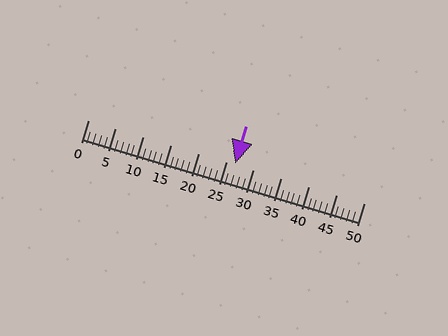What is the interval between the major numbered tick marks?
The major tick marks are spaced 5 units apart.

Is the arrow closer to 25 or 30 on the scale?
The arrow is closer to 25.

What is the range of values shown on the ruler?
The ruler shows values from 0 to 50.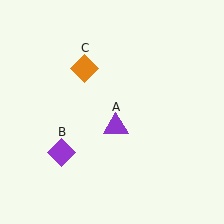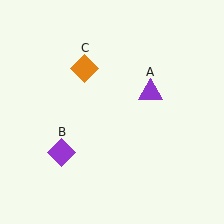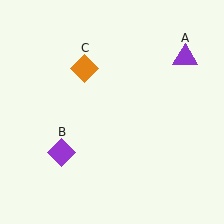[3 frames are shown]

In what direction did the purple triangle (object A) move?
The purple triangle (object A) moved up and to the right.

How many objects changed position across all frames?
1 object changed position: purple triangle (object A).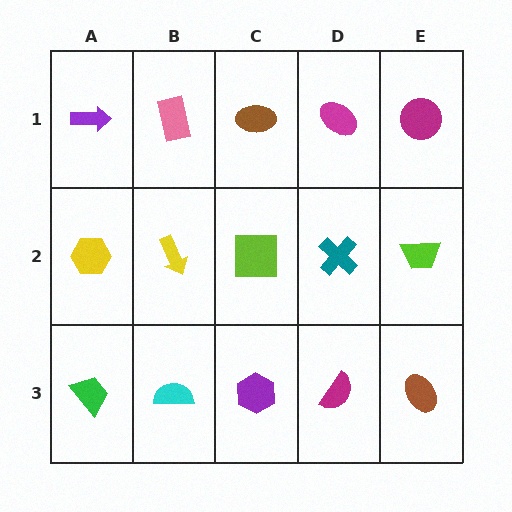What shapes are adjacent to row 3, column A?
A yellow hexagon (row 2, column A), a cyan semicircle (row 3, column B).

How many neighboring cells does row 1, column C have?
3.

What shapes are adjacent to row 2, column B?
A pink rectangle (row 1, column B), a cyan semicircle (row 3, column B), a yellow hexagon (row 2, column A), a lime square (row 2, column C).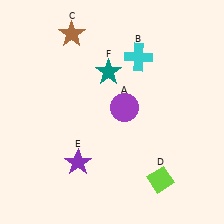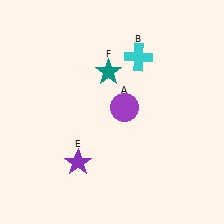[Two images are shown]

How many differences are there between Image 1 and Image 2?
There are 2 differences between the two images.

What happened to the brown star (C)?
The brown star (C) was removed in Image 2. It was in the top-left area of Image 1.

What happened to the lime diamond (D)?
The lime diamond (D) was removed in Image 2. It was in the bottom-right area of Image 1.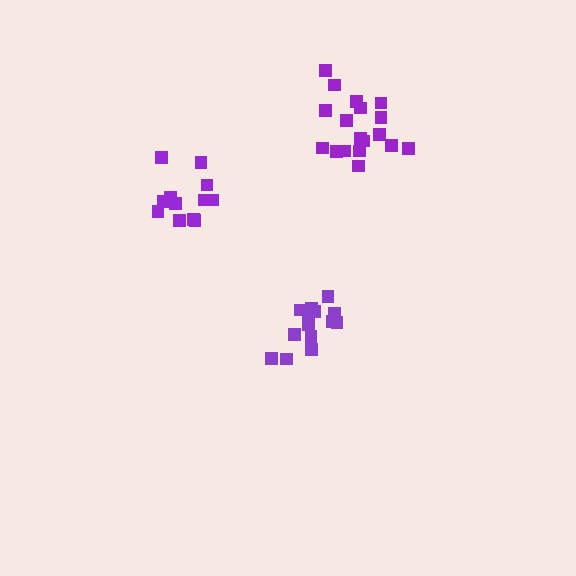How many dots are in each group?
Group 1: 14 dots, Group 2: 12 dots, Group 3: 18 dots (44 total).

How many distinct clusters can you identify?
There are 3 distinct clusters.